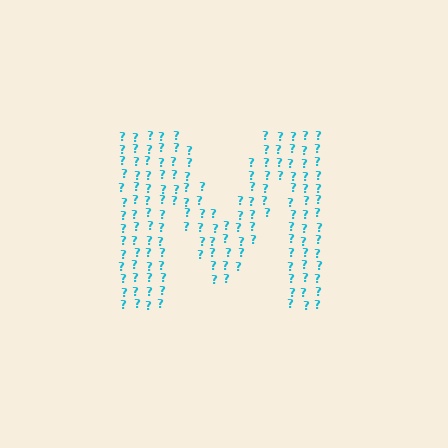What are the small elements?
The small elements are question marks.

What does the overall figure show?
The overall figure shows the letter M.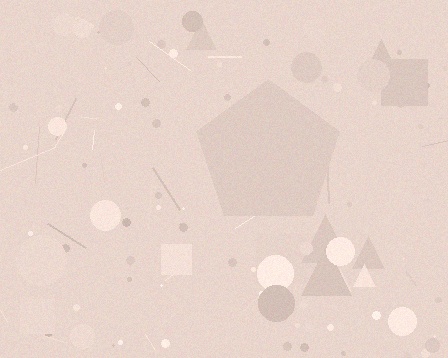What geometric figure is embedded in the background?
A pentagon is embedded in the background.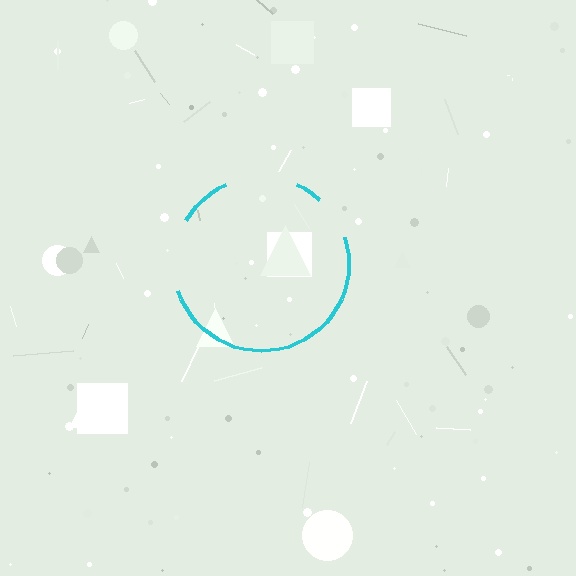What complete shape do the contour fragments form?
The contour fragments form a circle.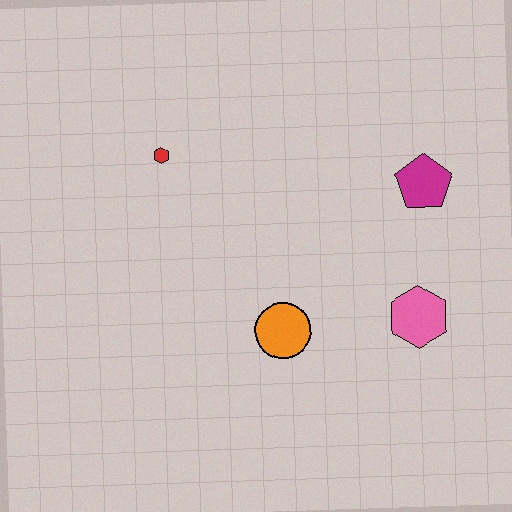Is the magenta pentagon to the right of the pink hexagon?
Yes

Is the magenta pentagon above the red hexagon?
No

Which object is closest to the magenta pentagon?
The pink hexagon is closest to the magenta pentagon.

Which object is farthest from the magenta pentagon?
The red hexagon is farthest from the magenta pentagon.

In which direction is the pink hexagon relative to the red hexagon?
The pink hexagon is to the right of the red hexagon.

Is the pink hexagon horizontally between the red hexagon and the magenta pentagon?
Yes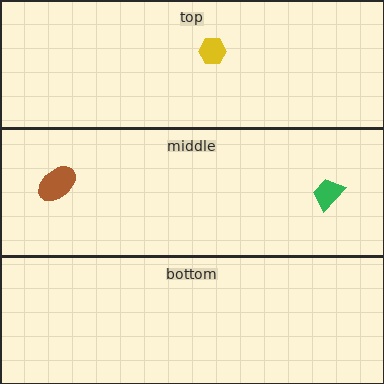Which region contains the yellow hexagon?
The top region.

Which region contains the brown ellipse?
The middle region.